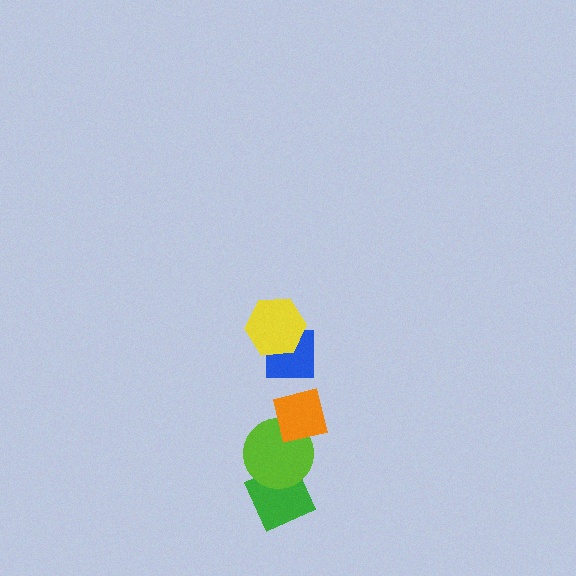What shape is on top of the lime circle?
The orange square is on top of the lime circle.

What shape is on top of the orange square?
The blue square is on top of the orange square.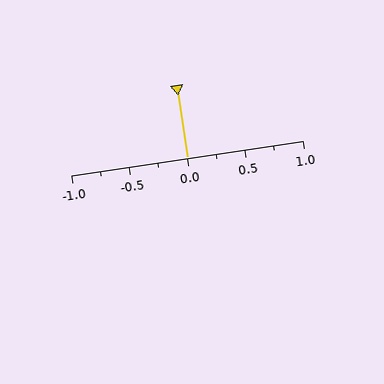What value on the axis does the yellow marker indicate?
The marker indicates approximately 0.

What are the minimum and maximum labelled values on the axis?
The axis runs from -1.0 to 1.0.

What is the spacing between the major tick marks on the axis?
The major ticks are spaced 0.5 apart.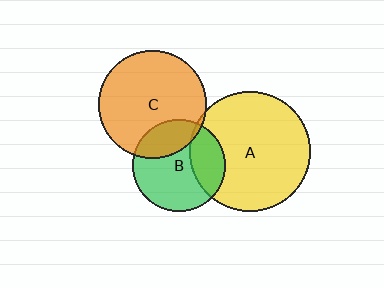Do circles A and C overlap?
Yes.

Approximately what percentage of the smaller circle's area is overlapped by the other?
Approximately 5%.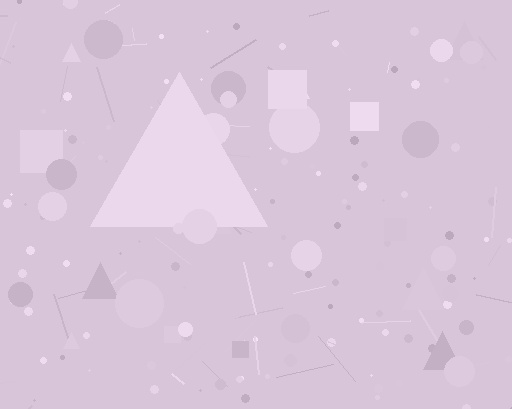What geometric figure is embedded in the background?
A triangle is embedded in the background.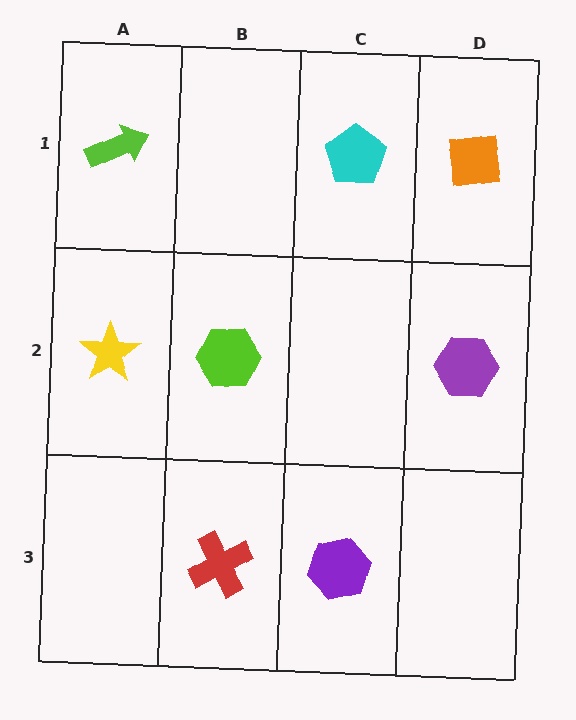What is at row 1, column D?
An orange square.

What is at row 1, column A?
A lime arrow.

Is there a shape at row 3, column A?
No, that cell is empty.